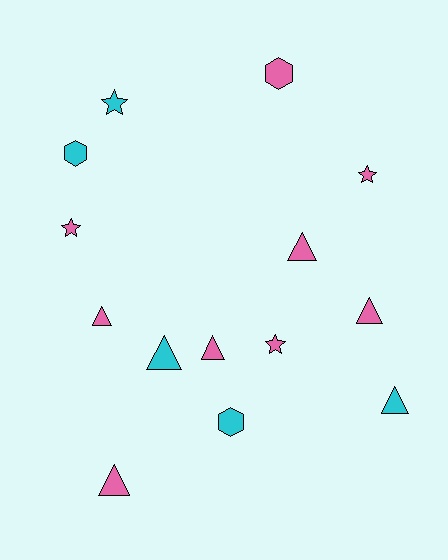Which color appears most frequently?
Pink, with 9 objects.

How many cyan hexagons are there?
There are 2 cyan hexagons.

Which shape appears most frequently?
Triangle, with 7 objects.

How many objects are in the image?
There are 14 objects.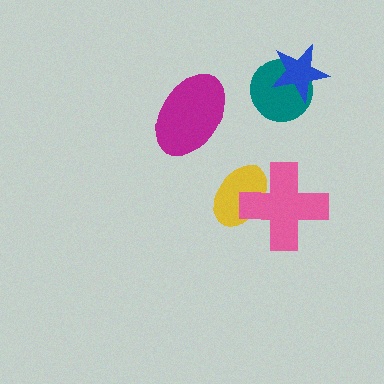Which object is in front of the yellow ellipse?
The pink cross is in front of the yellow ellipse.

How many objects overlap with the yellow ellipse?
1 object overlaps with the yellow ellipse.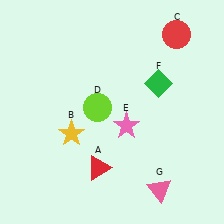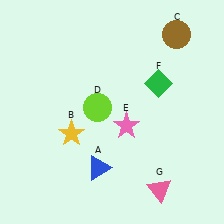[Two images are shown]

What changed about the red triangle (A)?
In Image 1, A is red. In Image 2, it changed to blue.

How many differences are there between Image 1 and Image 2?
There are 2 differences between the two images.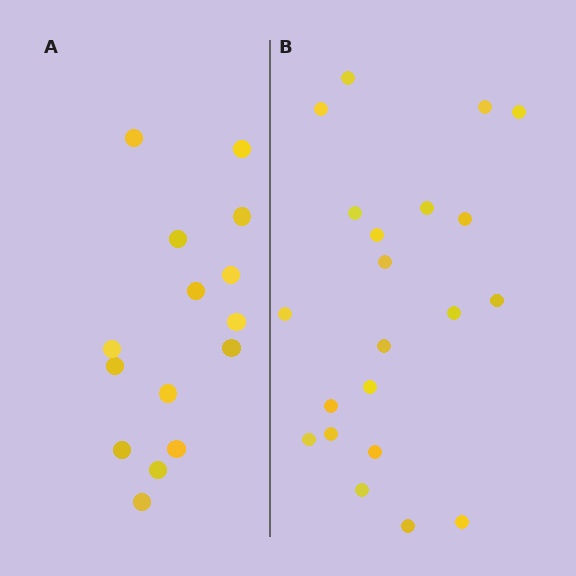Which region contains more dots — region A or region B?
Region B (the right region) has more dots.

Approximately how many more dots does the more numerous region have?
Region B has about 6 more dots than region A.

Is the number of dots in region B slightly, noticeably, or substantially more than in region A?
Region B has noticeably more, but not dramatically so. The ratio is roughly 1.4 to 1.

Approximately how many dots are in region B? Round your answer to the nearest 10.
About 20 dots. (The exact count is 21, which rounds to 20.)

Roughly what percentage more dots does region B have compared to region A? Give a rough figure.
About 40% more.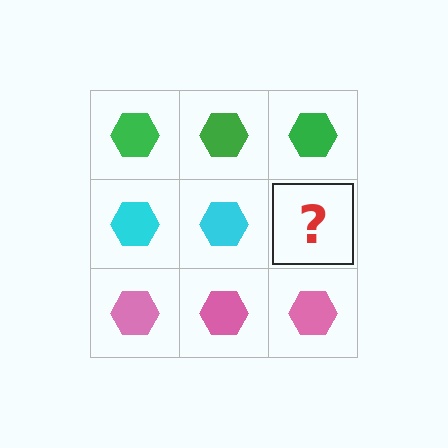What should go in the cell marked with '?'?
The missing cell should contain a cyan hexagon.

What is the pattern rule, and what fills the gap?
The rule is that each row has a consistent color. The gap should be filled with a cyan hexagon.